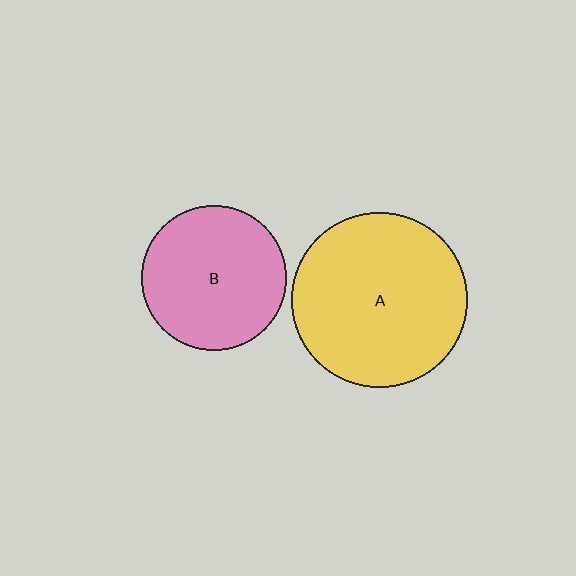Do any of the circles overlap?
No, none of the circles overlap.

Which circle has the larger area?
Circle A (yellow).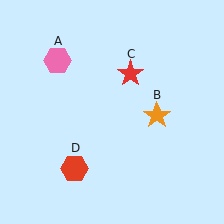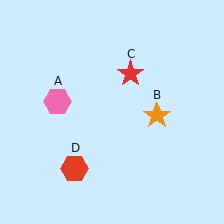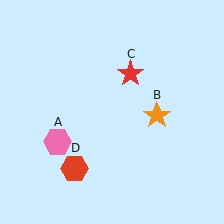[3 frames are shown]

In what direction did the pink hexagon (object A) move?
The pink hexagon (object A) moved down.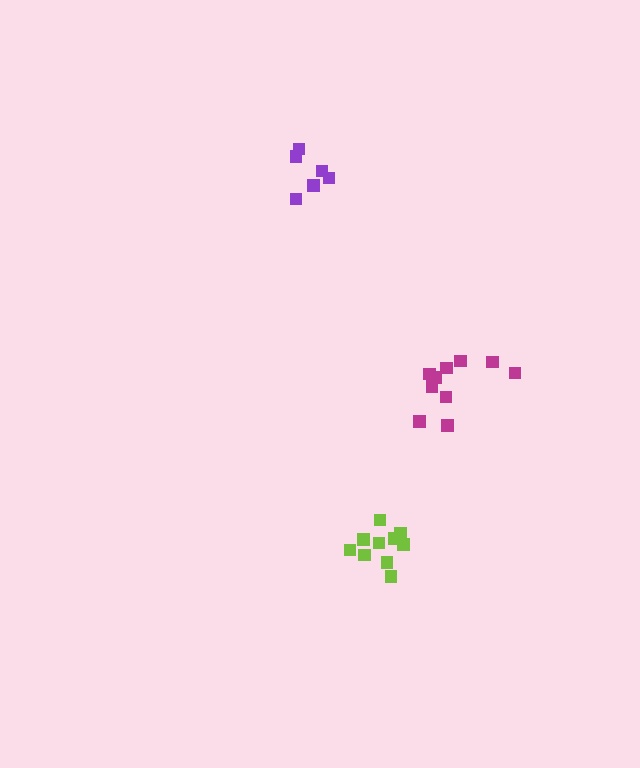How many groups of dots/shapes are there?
There are 3 groups.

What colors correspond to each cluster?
The clusters are colored: purple, magenta, lime.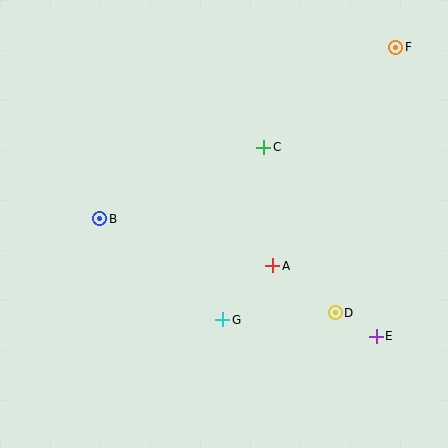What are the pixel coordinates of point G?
Point G is at (223, 320).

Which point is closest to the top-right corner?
Point F is closest to the top-right corner.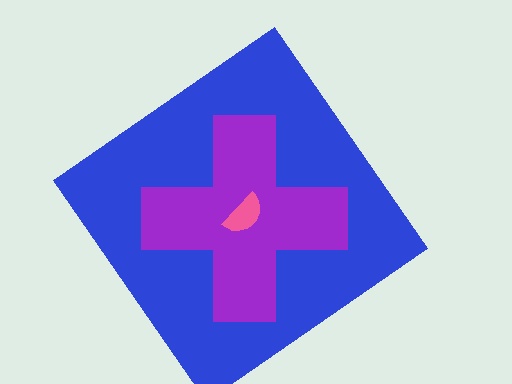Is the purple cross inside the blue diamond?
Yes.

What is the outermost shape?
The blue diamond.